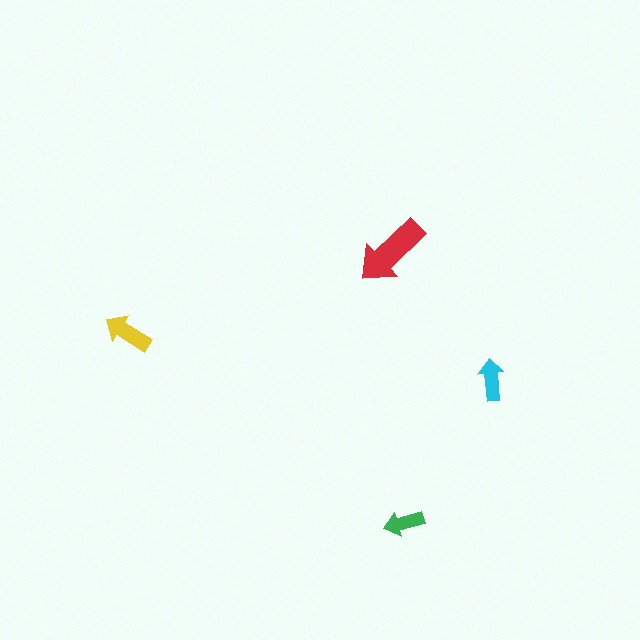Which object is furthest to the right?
The cyan arrow is rightmost.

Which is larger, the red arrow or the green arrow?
The red one.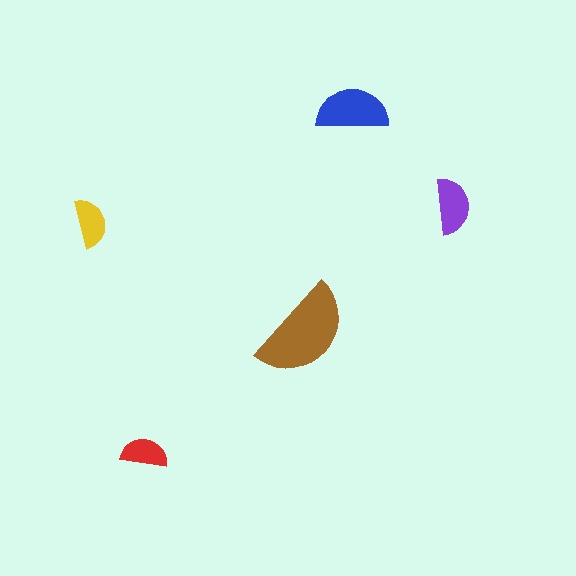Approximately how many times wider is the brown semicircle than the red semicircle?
About 2 times wider.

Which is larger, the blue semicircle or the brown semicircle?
The brown one.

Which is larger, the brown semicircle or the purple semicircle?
The brown one.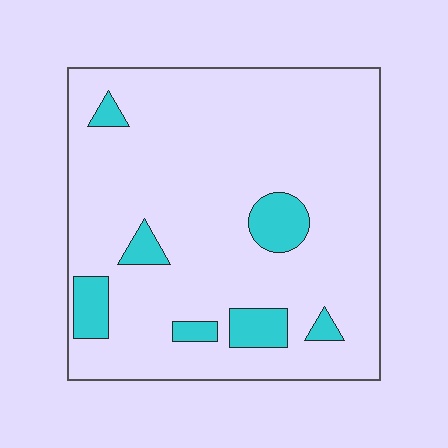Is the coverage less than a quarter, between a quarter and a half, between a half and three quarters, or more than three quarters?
Less than a quarter.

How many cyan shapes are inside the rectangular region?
7.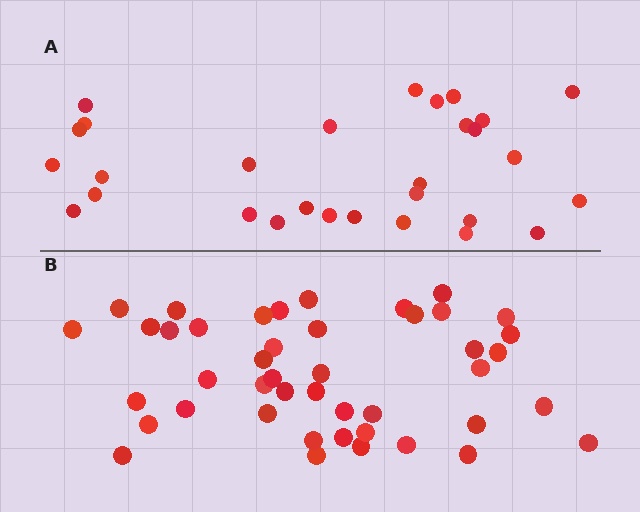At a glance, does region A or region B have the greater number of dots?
Region B (the bottom region) has more dots.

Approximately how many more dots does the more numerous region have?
Region B has approximately 15 more dots than region A.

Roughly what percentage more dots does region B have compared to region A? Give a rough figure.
About 50% more.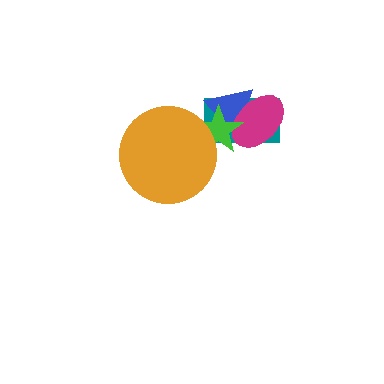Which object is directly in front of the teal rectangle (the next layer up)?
The blue triangle is directly in front of the teal rectangle.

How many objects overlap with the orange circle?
1 object overlaps with the orange circle.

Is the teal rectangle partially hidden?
Yes, it is partially covered by another shape.